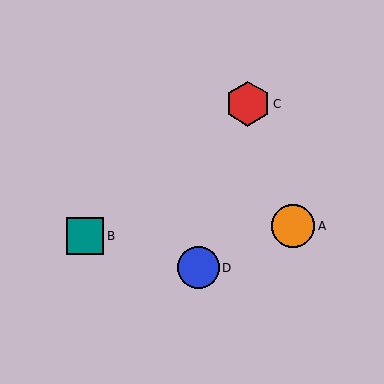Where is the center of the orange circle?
The center of the orange circle is at (293, 226).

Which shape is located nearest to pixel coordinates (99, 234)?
The teal square (labeled B) at (85, 236) is nearest to that location.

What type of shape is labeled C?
Shape C is a red hexagon.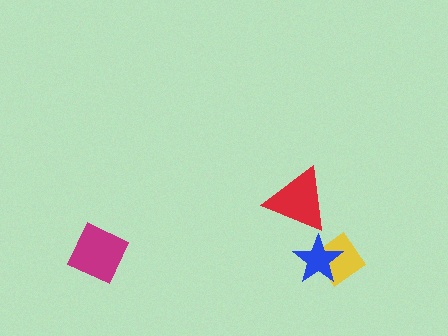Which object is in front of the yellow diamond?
The blue star is in front of the yellow diamond.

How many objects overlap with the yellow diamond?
1 object overlaps with the yellow diamond.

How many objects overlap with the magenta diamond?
0 objects overlap with the magenta diamond.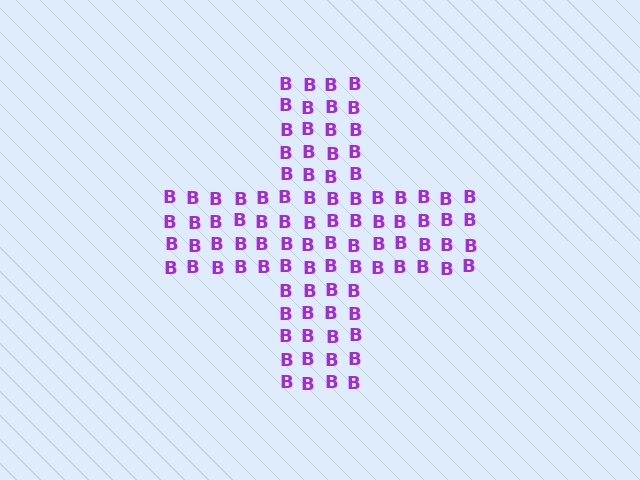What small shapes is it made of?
It is made of small letter B's.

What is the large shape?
The large shape is a cross.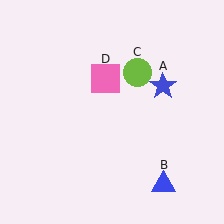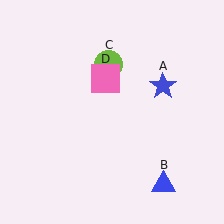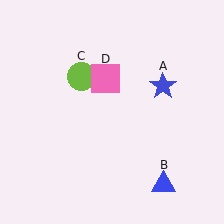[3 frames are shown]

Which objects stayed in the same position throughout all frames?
Blue star (object A) and blue triangle (object B) and pink square (object D) remained stationary.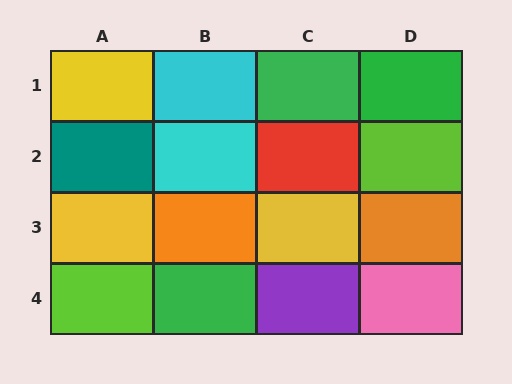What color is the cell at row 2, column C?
Red.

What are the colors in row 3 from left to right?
Yellow, orange, yellow, orange.